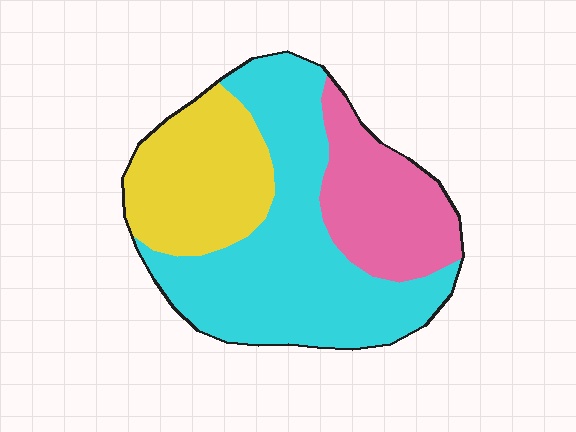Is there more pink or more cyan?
Cyan.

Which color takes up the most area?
Cyan, at roughly 50%.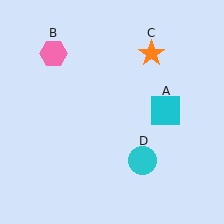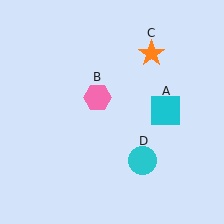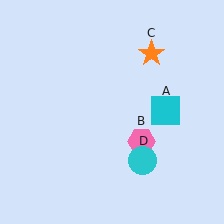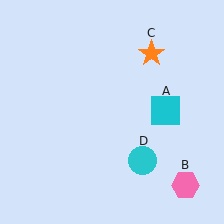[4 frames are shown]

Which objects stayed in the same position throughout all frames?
Cyan square (object A) and orange star (object C) and cyan circle (object D) remained stationary.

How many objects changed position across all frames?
1 object changed position: pink hexagon (object B).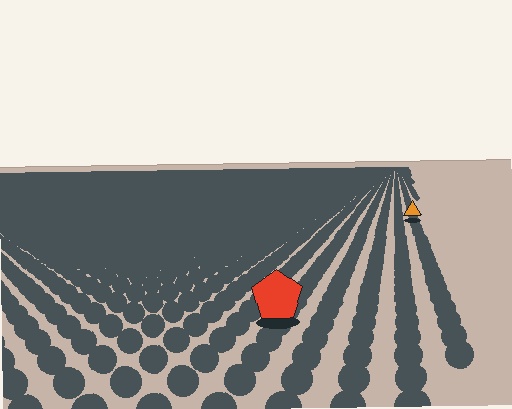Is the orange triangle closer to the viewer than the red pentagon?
No. The red pentagon is closer — you can tell from the texture gradient: the ground texture is coarser near it.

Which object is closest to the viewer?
The red pentagon is closest. The texture marks near it are larger and more spread out.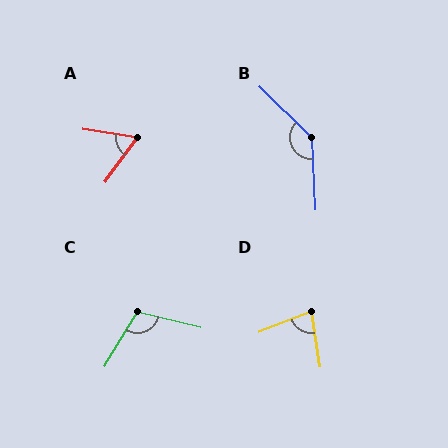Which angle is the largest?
B, at approximately 137 degrees.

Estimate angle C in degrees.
Approximately 108 degrees.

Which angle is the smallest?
A, at approximately 63 degrees.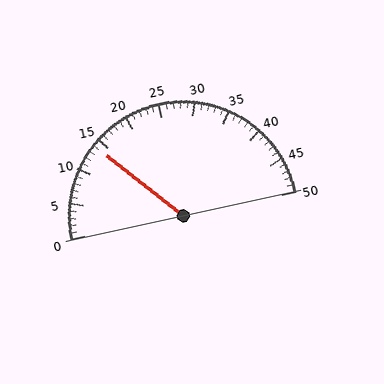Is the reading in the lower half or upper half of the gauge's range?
The reading is in the lower half of the range (0 to 50).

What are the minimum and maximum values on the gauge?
The gauge ranges from 0 to 50.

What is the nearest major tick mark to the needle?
The nearest major tick mark is 15.